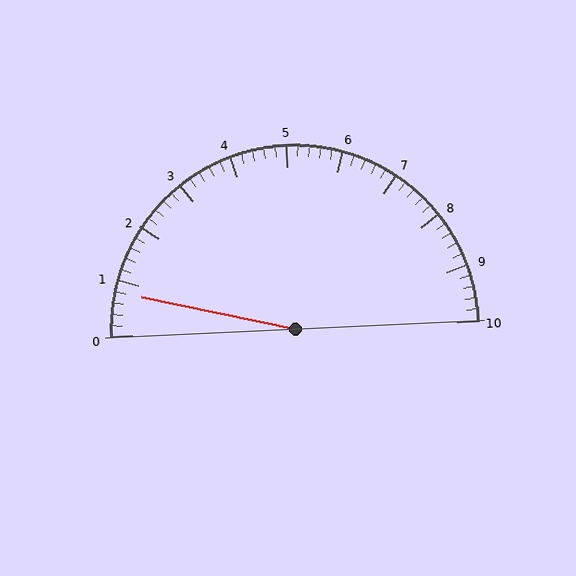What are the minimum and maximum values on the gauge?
The gauge ranges from 0 to 10.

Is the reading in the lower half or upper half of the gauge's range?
The reading is in the lower half of the range (0 to 10).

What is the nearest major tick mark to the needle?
The nearest major tick mark is 1.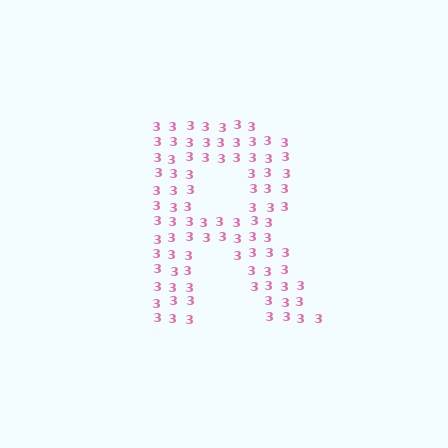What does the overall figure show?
The overall figure shows the letter R.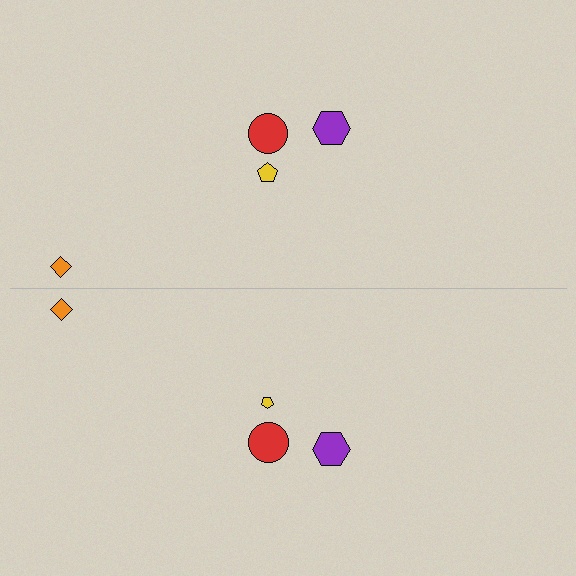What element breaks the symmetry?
The yellow pentagon on the bottom side has a different size than its mirror counterpart.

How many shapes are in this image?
There are 8 shapes in this image.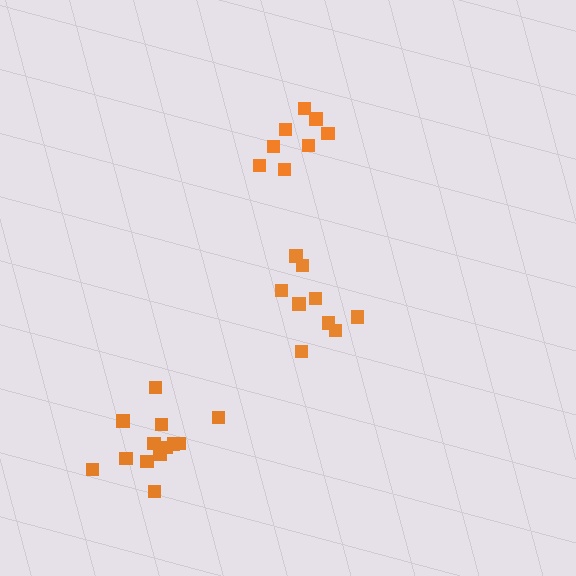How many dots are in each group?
Group 1: 9 dots, Group 2: 8 dots, Group 3: 13 dots (30 total).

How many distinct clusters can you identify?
There are 3 distinct clusters.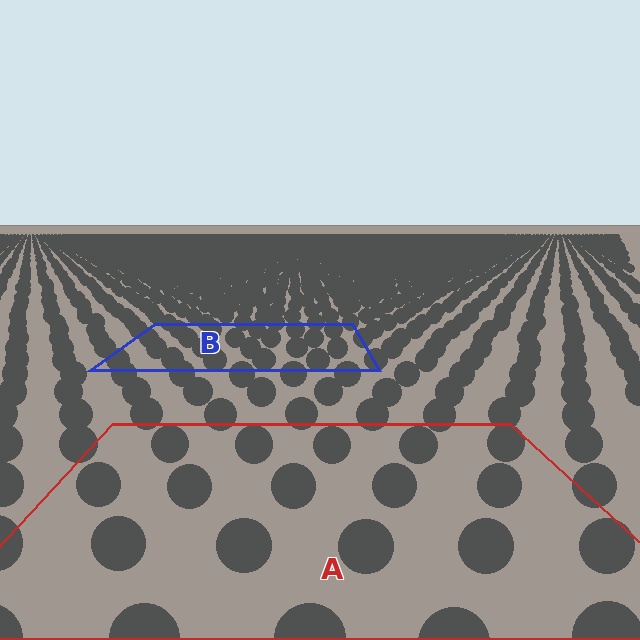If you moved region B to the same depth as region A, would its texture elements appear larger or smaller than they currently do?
They would appear larger. At a closer depth, the same texture elements are projected at a bigger on-screen size.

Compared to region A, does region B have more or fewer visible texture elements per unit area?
Region B has more texture elements per unit area — they are packed more densely because it is farther away.